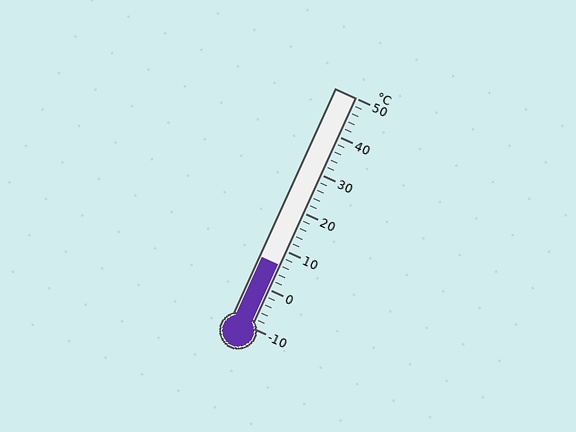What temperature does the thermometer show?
The thermometer shows approximately 6°C.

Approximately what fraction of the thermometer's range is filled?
The thermometer is filled to approximately 25% of its range.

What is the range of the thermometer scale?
The thermometer scale ranges from -10°C to 50°C.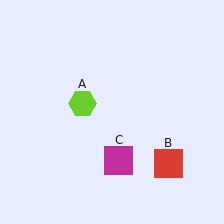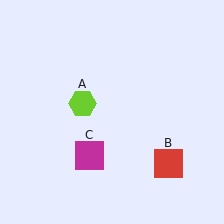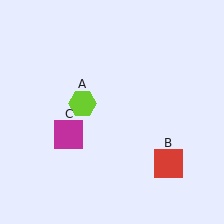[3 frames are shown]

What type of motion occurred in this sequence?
The magenta square (object C) rotated clockwise around the center of the scene.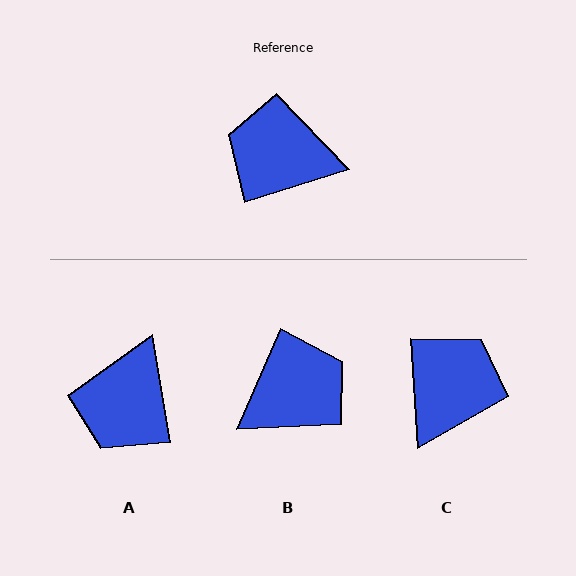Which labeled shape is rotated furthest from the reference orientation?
B, about 131 degrees away.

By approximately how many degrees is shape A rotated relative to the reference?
Approximately 82 degrees counter-clockwise.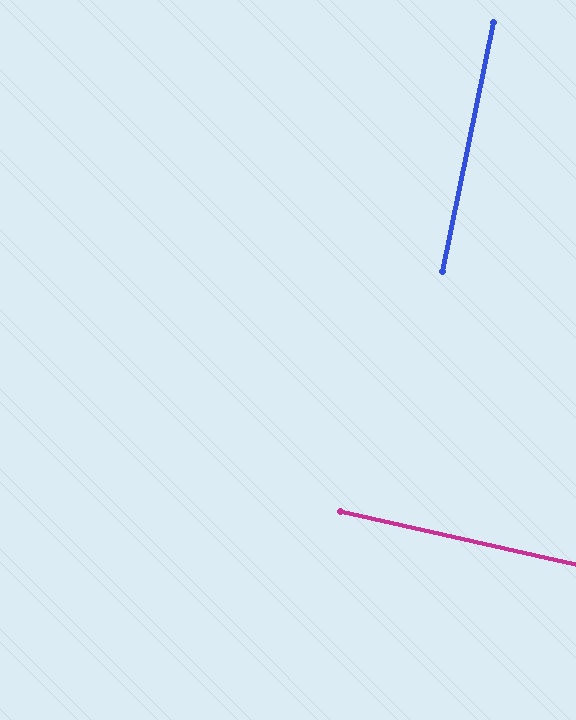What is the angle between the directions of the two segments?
Approximately 89 degrees.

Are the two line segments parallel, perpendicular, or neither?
Perpendicular — they meet at approximately 89°.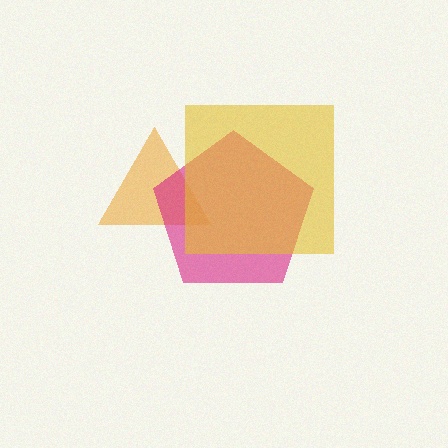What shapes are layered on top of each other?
The layered shapes are: an orange triangle, a magenta pentagon, a yellow square.